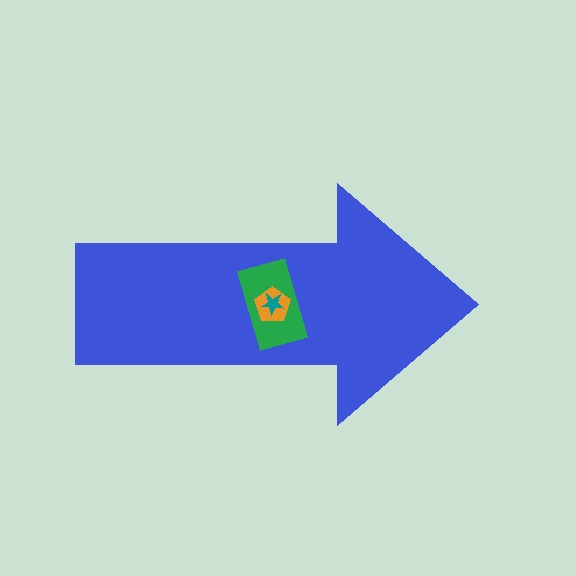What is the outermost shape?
The blue arrow.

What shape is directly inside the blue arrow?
The green rectangle.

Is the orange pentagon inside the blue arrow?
Yes.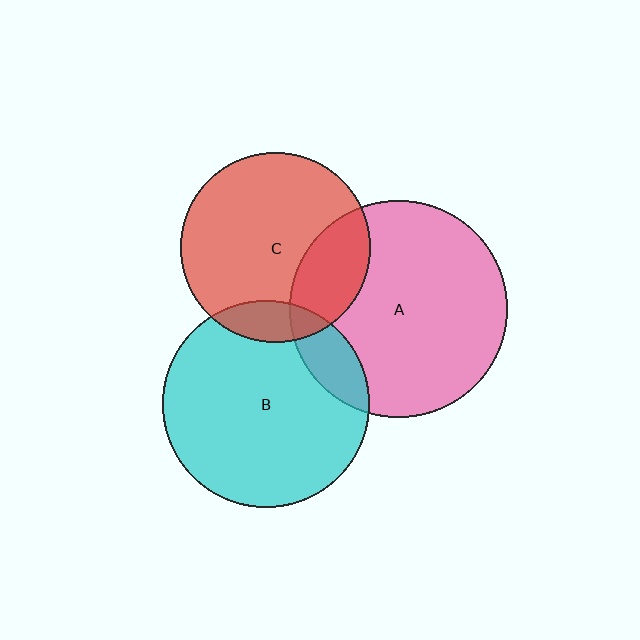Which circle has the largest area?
Circle A (pink).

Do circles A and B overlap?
Yes.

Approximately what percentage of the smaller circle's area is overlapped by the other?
Approximately 15%.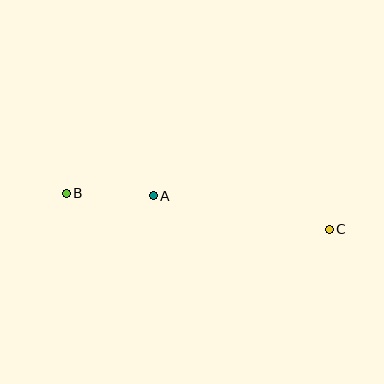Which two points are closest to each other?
Points A and B are closest to each other.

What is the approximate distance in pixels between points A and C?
The distance between A and C is approximately 179 pixels.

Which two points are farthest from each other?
Points B and C are farthest from each other.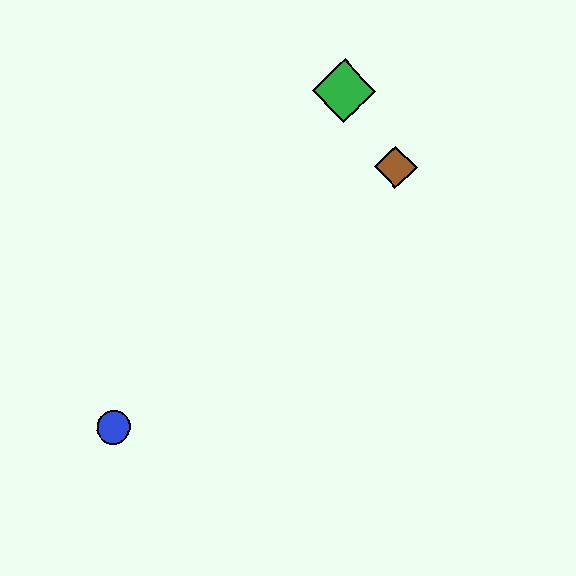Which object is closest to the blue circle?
The brown diamond is closest to the blue circle.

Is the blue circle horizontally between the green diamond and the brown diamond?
No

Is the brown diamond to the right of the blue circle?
Yes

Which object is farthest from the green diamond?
The blue circle is farthest from the green diamond.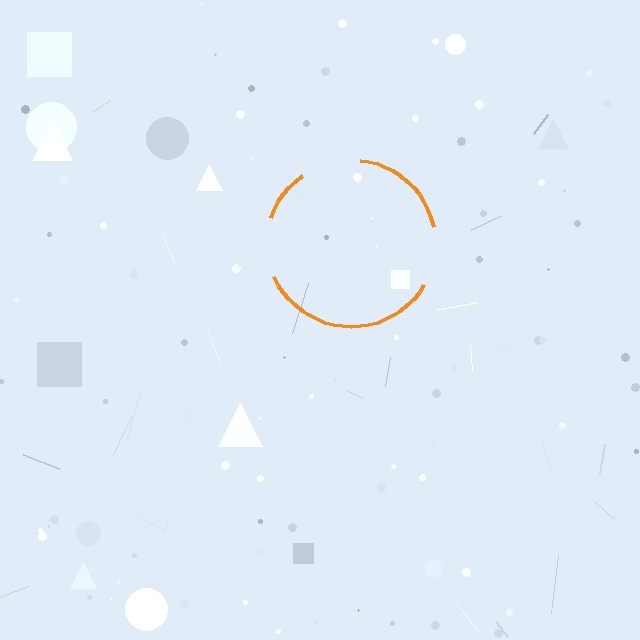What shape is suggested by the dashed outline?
The dashed outline suggests a circle.